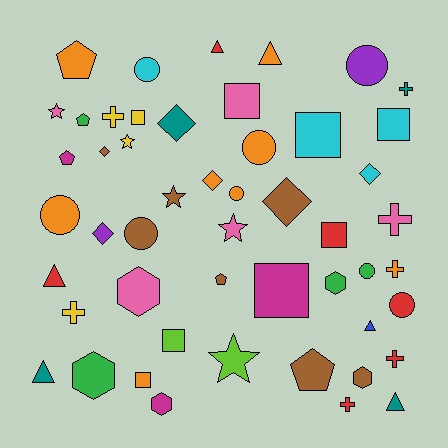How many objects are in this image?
There are 50 objects.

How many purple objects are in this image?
There are 2 purple objects.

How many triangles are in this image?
There are 6 triangles.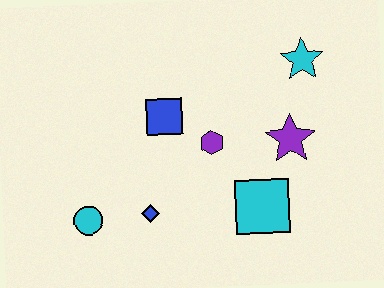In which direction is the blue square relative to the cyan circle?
The blue square is above the cyan circle.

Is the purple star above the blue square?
No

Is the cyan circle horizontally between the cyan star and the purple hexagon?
No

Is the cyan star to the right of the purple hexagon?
Yes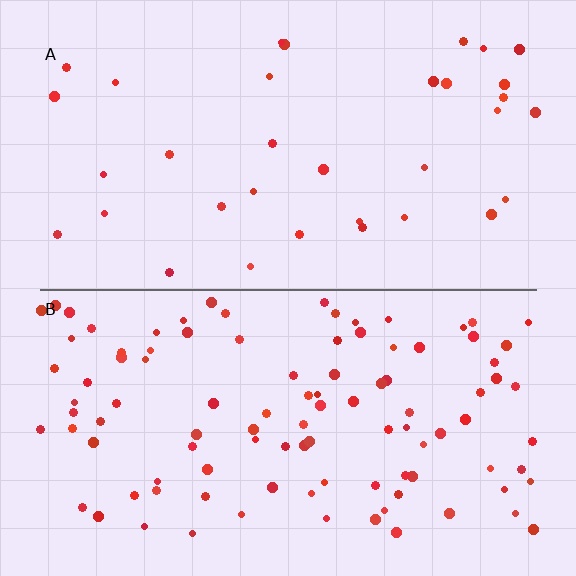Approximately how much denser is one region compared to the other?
Approximately 3.0× — region B over region A.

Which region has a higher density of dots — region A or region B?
B (the bottom).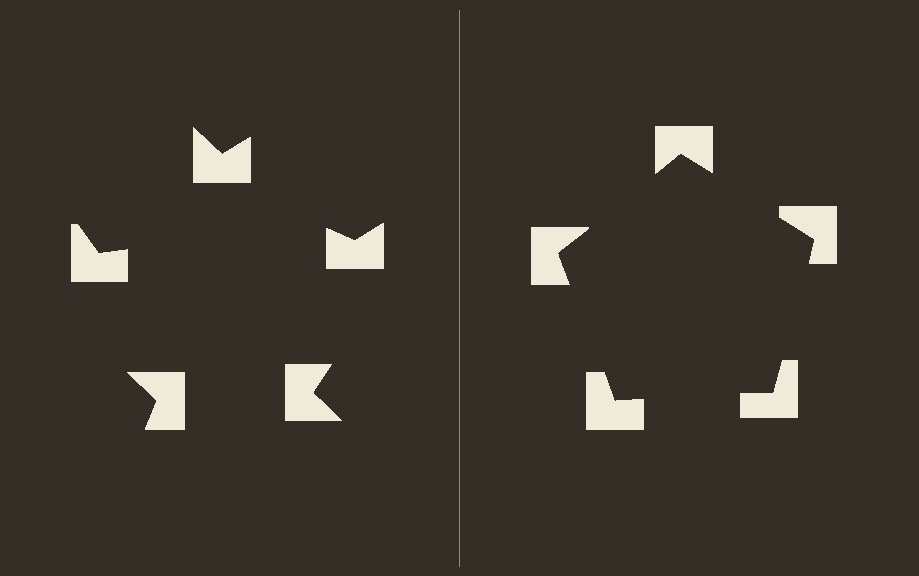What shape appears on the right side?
An illusory pentagon.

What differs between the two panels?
The notched squares are positioned identically on both sides; only the wedge orientations differ. On the right they align to a pentagon; on the left they are misaligned.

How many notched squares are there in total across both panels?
10 — 5 on each side.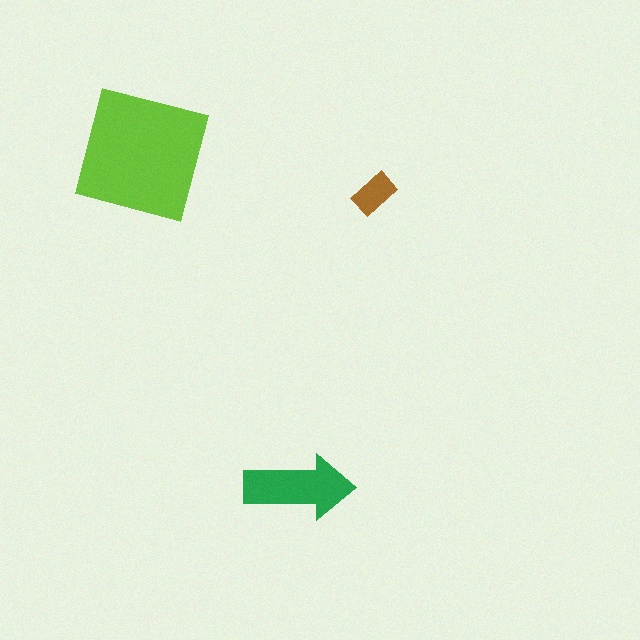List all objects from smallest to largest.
The brown rectangle, the green arrow, the lime square.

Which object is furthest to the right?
The brown rectangle is rightmost.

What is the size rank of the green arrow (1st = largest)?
2nd.